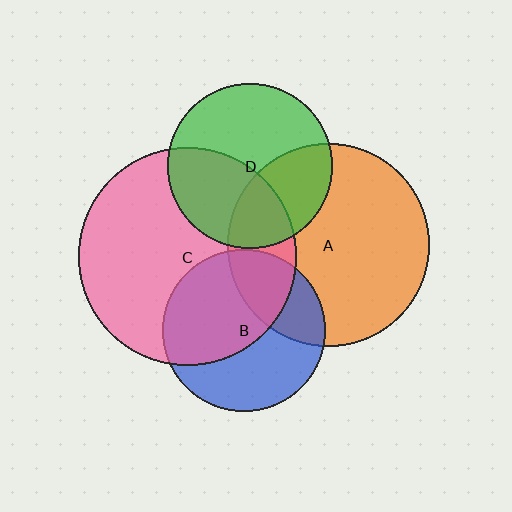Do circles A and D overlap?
Yes.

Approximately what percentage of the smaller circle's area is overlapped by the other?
Approximately 35%.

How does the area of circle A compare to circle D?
Approximately 1.5 times.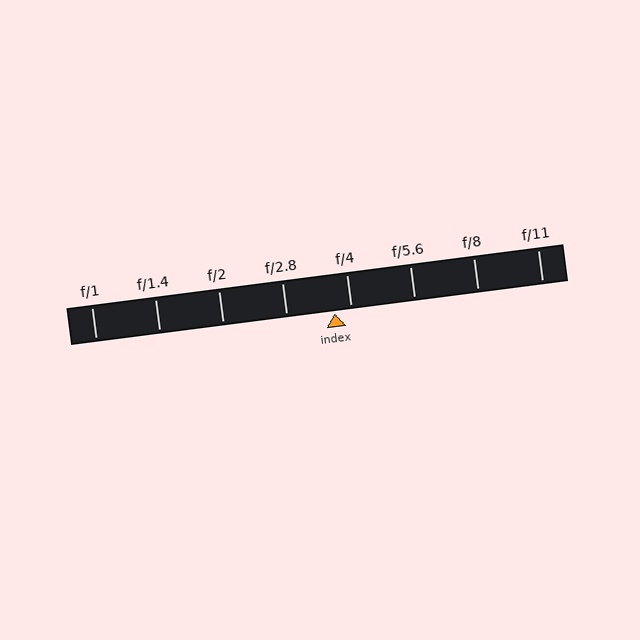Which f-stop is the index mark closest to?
The index mark is closest to f/4.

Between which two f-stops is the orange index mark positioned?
The index mark is between f/2.8 and f/4.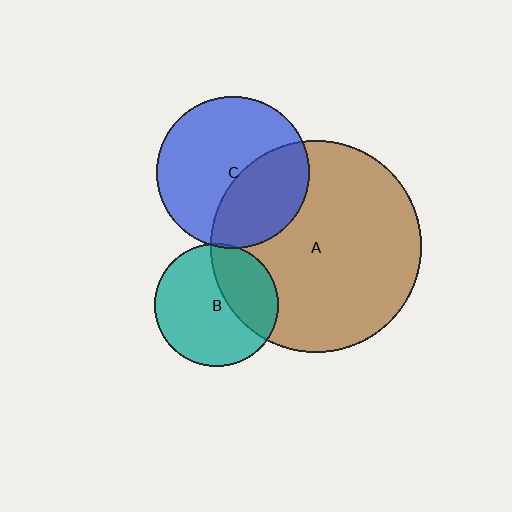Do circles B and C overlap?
Yes.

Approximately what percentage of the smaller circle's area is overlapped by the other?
Approximately 5%.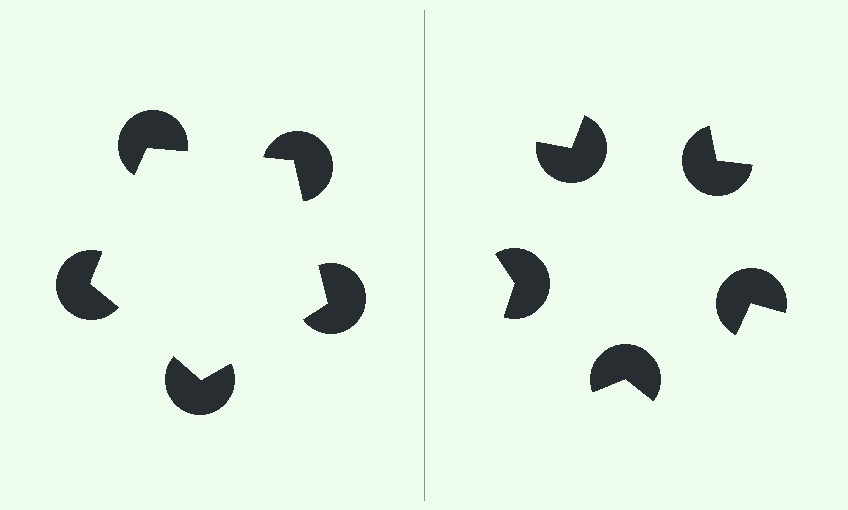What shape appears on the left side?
An illusory pentagon.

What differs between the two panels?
The pac-man discs are positioned identically on both sides; only the wedge orientations differ. On the left they align to a pentagon; on the right they are misaligned.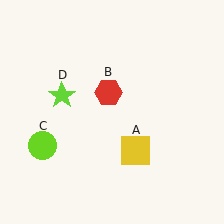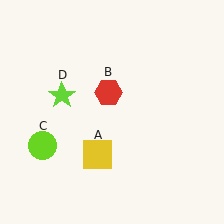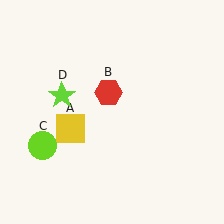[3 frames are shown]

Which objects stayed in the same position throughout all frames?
Red hexagon (object B) and lime circle (object C) and lime star (object D) remained stationary.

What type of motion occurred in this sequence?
The yellow square (object A) rotated clockwise around the center of the scene.